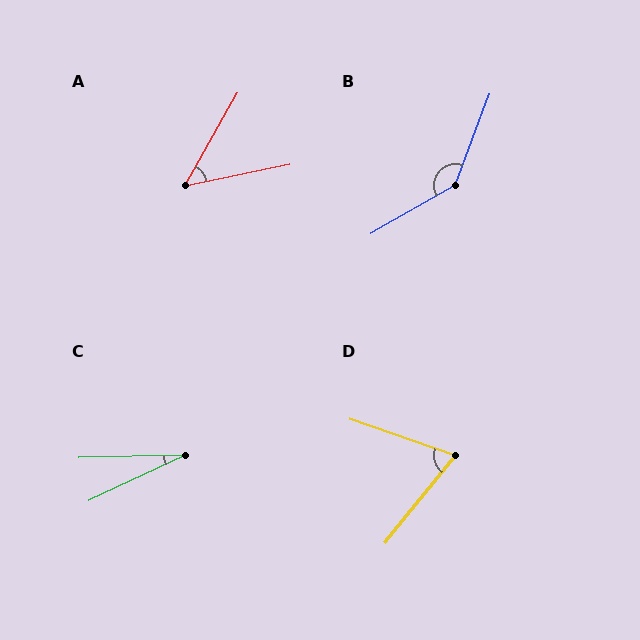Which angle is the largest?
B, at approximately 141 degrees.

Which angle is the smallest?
C, at approximately 24 degrees.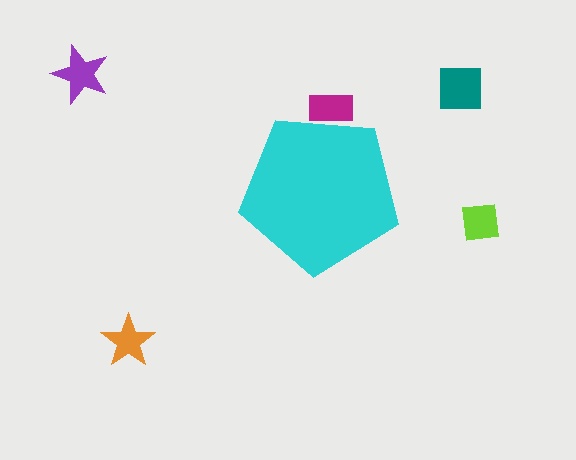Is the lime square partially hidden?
No, the lime square is fully visible.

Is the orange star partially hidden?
No, the orange star is fully visible.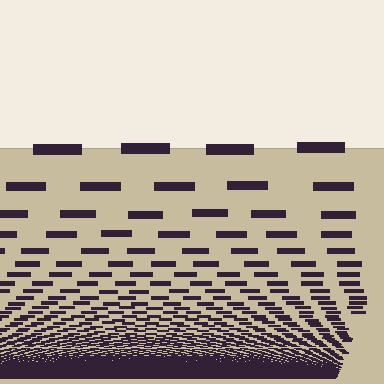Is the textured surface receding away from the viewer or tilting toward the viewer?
The surface appears to tilt toward the viewer. Texture elements get larger and sparser toward the top.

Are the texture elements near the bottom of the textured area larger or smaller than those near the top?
Smaller. The gradient is inverted — elements near the bottom are smaller and denser.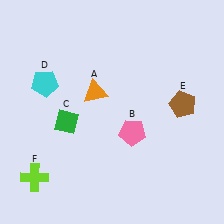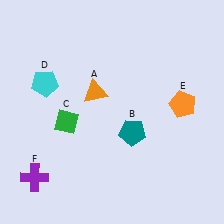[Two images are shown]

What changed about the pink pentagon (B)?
In Image 1, B is pink. In Image 2, it changed to teal.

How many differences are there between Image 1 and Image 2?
There are 3 differences between the two images.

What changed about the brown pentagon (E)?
In Image 1, E is brown. In Image 2, it changed to orange.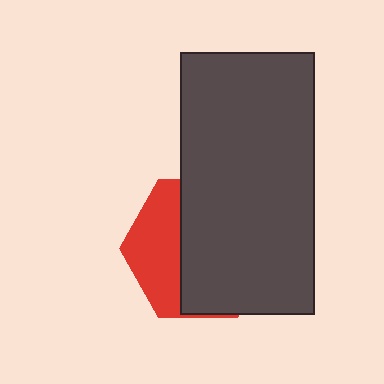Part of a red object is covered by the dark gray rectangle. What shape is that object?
It is a hexagon.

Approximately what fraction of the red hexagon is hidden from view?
Roughly 65% of the red hexagon is hidden behind the dark gray rectangle.